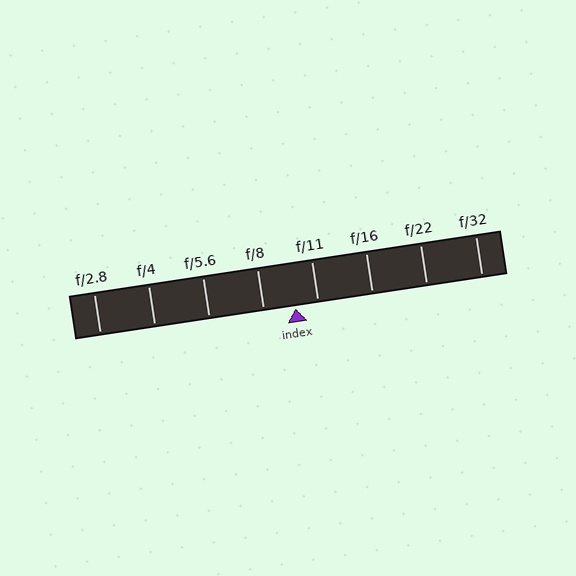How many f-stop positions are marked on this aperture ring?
There are 8 f-stop positions marked.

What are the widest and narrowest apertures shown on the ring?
The widest aperture shown is f/2.8 and the narrowest is f/32.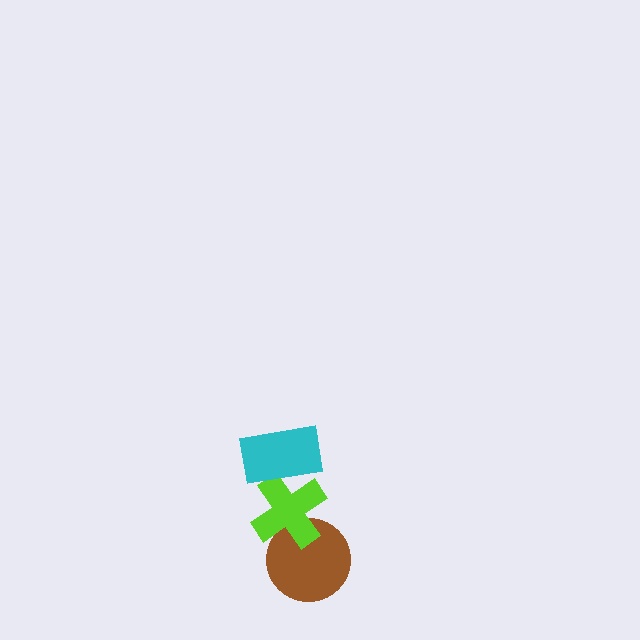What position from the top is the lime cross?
The lime cross is 2nd from the top.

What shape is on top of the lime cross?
The cyan rectangle is on top of the lime cross.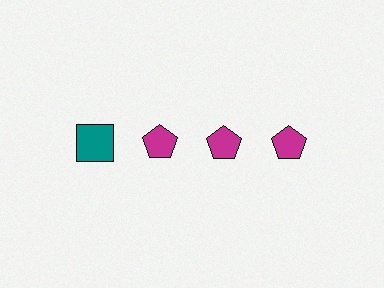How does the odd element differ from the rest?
It differs in both color (teal instead of magenta) and shape (square instead of pentagon).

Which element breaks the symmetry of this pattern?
The teal square in the top row, leftmost column breaks the symmetry. All other shapes are magenta pentagons.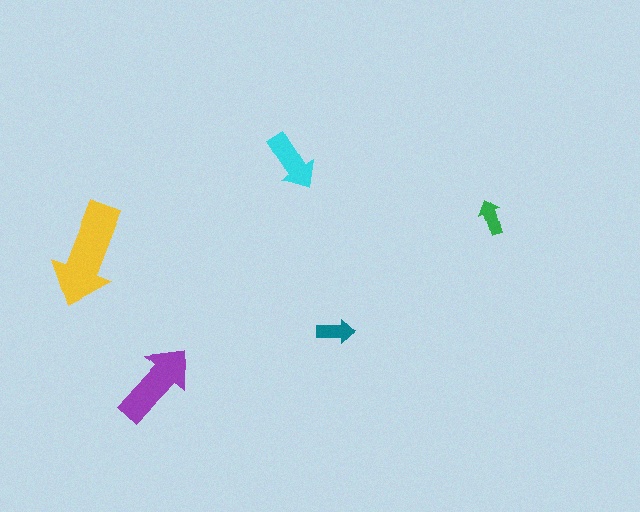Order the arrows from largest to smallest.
the yellow one, the purple one, the cyan one, the teal one, the green one.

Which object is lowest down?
The purple arrow is bottommost.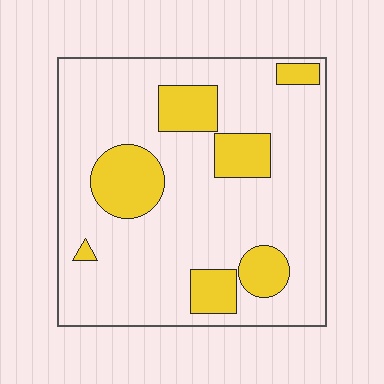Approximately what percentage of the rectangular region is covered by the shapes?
Approximately 20%.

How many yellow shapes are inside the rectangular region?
7.